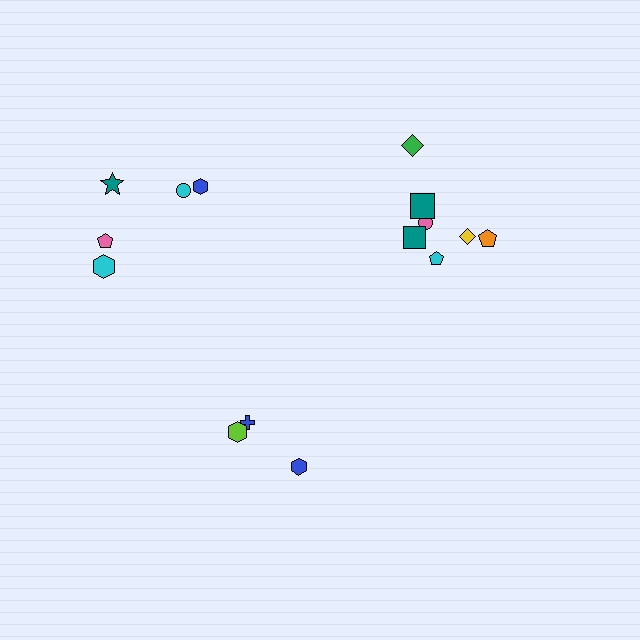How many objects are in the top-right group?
There are 7 objects.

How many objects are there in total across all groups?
There are 15 objects.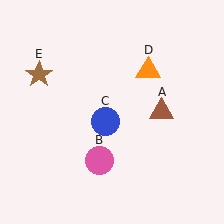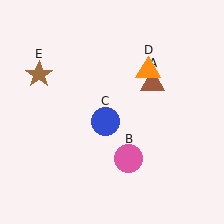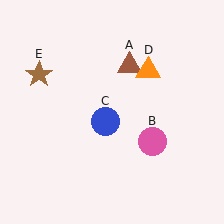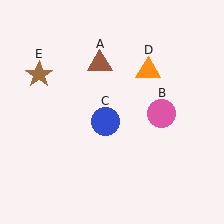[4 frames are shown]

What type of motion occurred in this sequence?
The brown triangle (object A), pink circle (object B) rotated counterclockwise around the center of the scene.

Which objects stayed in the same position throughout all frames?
Blue circle (object C) and orange triangle (object D) and brown star (object E) remained stationary.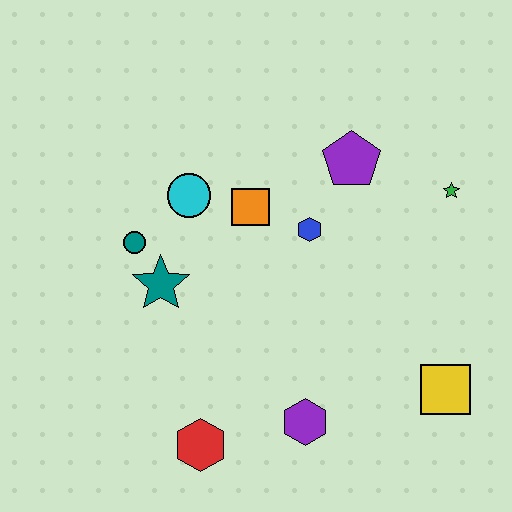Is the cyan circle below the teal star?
No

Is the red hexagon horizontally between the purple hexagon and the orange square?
No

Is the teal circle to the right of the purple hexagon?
No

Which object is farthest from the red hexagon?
The green star is farthest from the red hexagon.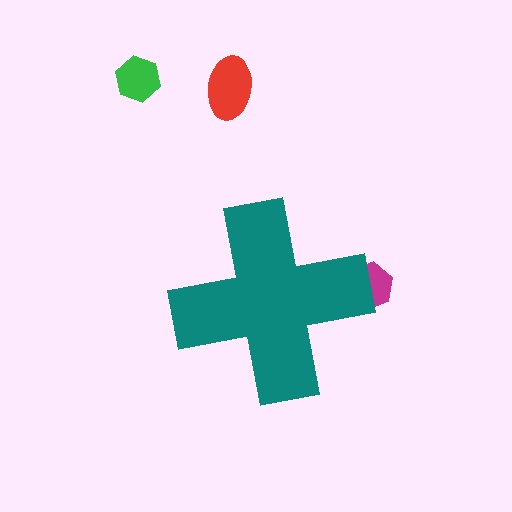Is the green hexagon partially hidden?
No, the green hexagon is fully visible.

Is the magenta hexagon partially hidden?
Yes, the magenta hexagon is partially hidden behind the teal cross.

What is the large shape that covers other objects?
A teal cross.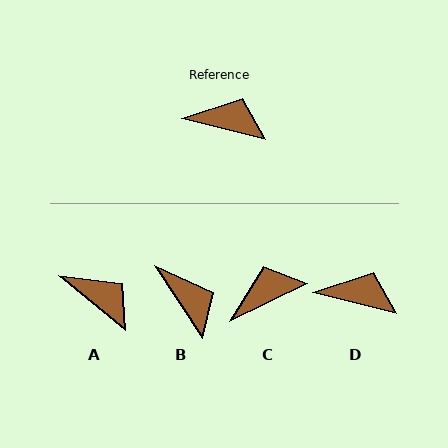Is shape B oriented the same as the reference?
No, it is off by about 43 degrees.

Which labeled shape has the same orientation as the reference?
D.